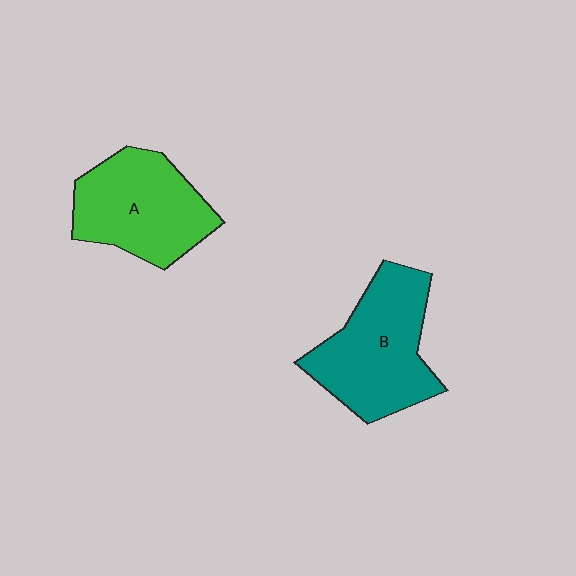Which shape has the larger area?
Shape B (teal).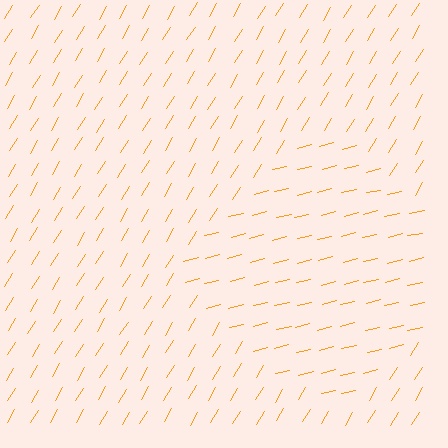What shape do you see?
I see a diamond.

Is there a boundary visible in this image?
Yes, there is a texture boundary formed by a change in line orientation.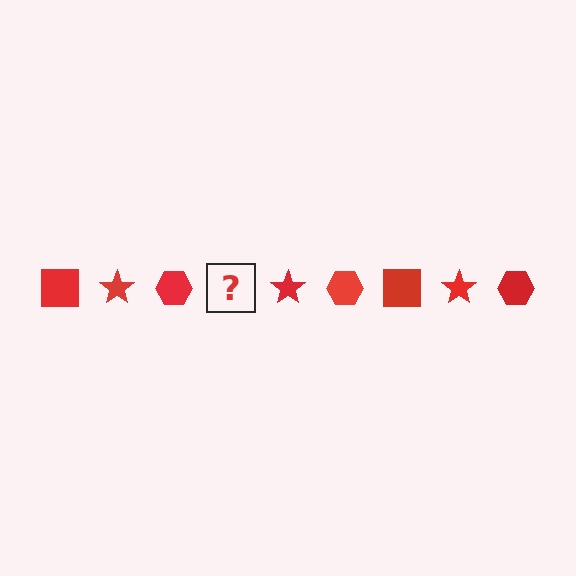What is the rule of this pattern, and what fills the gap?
The rule is that the pattern cycles through square, star, hexagon shapes in red. The gap should be filled with a red square.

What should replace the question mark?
The question mark should be replaced with a red square.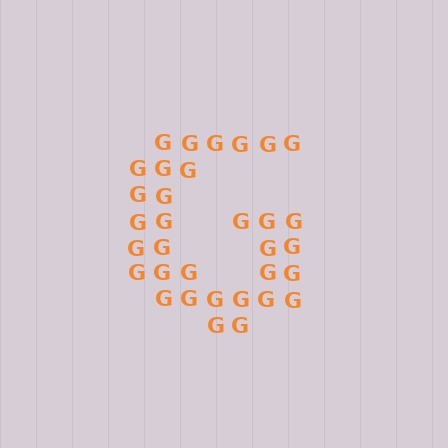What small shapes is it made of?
It is made of small letter G's.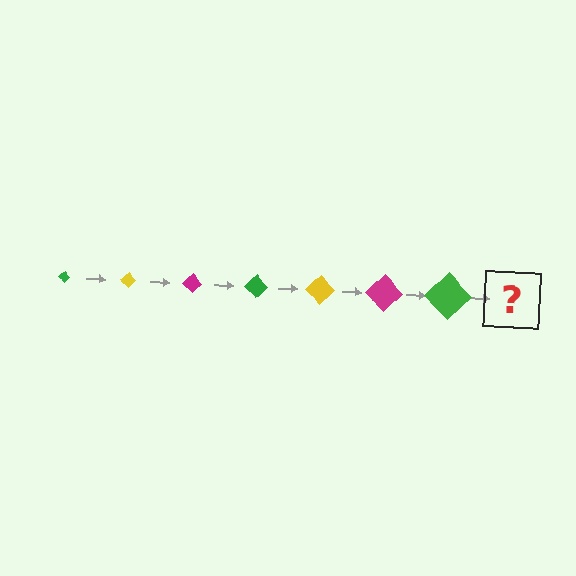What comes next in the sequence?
The next element should be a yellow diamond, larger than the previous one.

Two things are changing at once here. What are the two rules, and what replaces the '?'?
The two rules are that the diamond grows larger each step and the color cycles through green, yellow, and magenta. The '?' should be a yellow diamond, larger than the previous one.